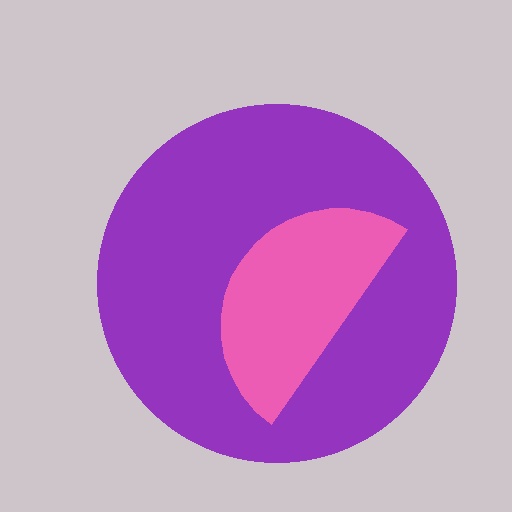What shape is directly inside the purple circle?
The pink semicircle.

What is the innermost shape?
The pink semicircle.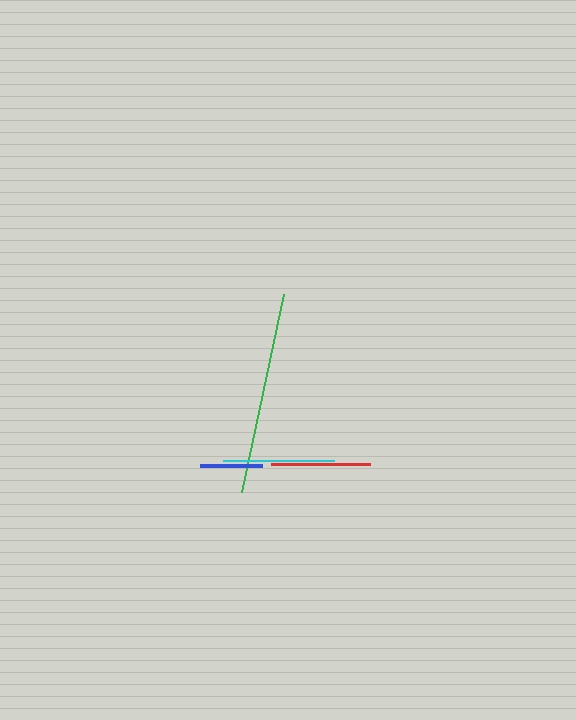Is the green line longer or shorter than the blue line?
The green line is longer than the blue line.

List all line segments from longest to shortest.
From longest to shortest: green, cyan, red, blue.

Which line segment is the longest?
The green line is the longest at approximately 202 pixels.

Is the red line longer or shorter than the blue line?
The red line is longer than the blue line.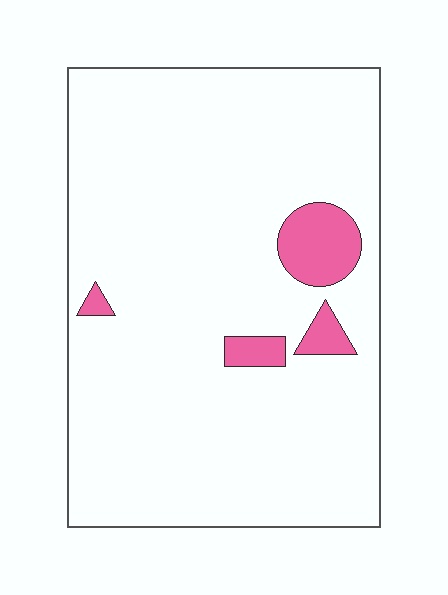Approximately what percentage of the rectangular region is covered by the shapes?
Approximately 5%.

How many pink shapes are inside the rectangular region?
4.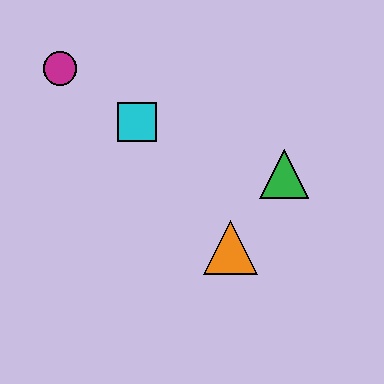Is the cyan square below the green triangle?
No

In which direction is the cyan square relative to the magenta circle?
The cyan square is to the right of the magenta circle.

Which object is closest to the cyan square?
The magenta circle is closest to the cyan square.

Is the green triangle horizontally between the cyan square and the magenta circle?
No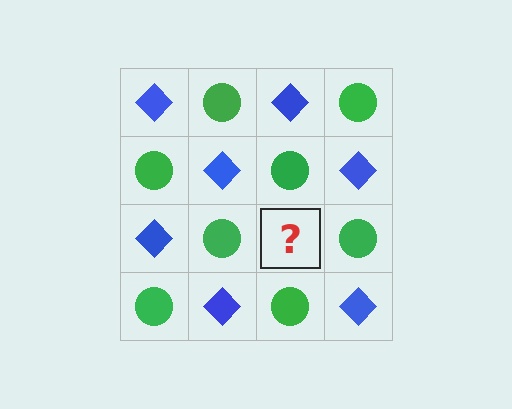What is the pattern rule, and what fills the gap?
The rule is that it alternates blue diamond and green circle in a checkerboard pattern. The gap should be filled with a blue diamond.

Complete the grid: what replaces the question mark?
The question mark should be replaced with a blue diamond.